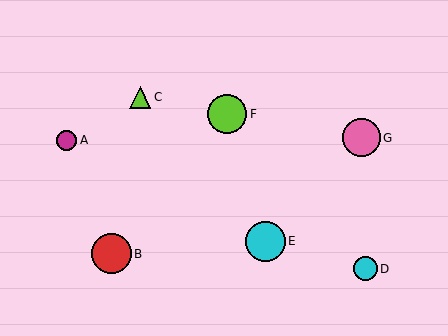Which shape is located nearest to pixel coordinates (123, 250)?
The red circle (labeled B) at (111, 254) is nearest to that location.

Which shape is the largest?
The red circle (labeled B) is the largest.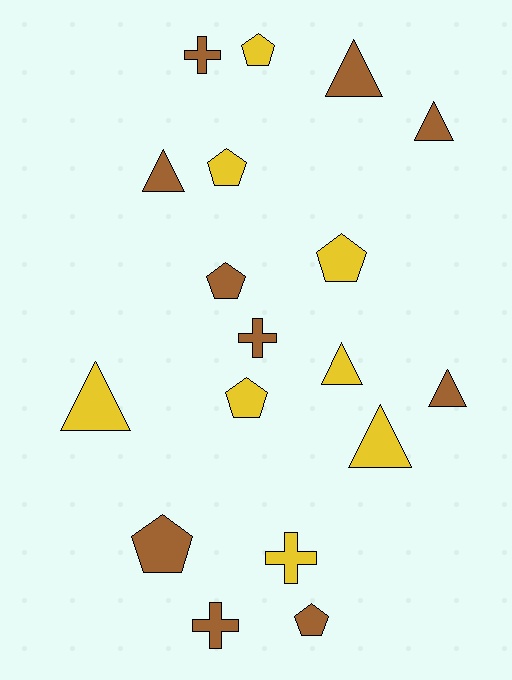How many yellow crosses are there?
There is 1 yellow cross.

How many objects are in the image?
There are 18 objects.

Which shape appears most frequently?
Pentagon, with 7 objects.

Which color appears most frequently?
Brown, with 10 objects.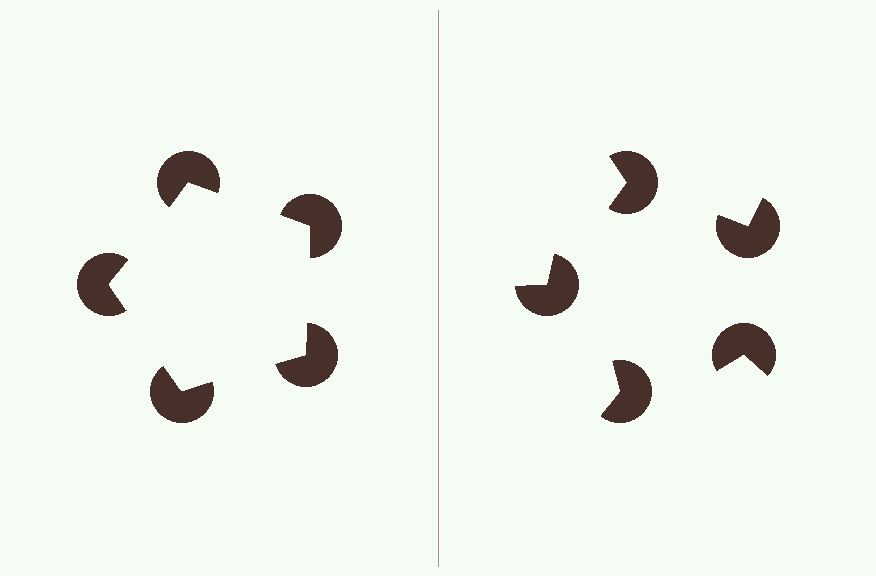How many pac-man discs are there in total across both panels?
10 — 5 on each side.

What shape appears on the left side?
An illusory pentagon.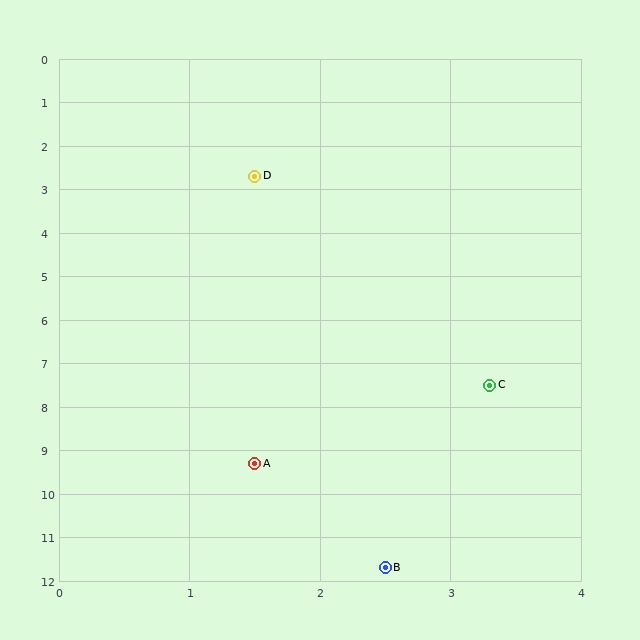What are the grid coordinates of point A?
Point A is at approximately (1.5, 9.3).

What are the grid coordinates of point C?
Point C is at approximately (3.3, 7.5).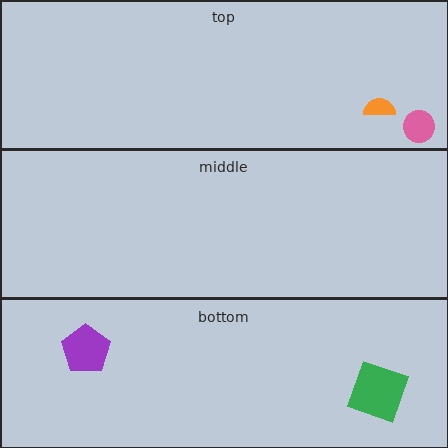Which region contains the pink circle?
The top region.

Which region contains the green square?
The bottom region.